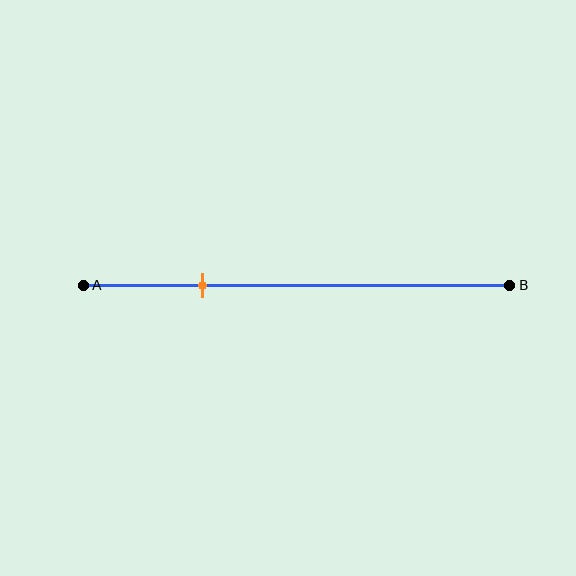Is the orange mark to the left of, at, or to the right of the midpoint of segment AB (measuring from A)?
The orange mark is to the left of the midpoint of segment AB.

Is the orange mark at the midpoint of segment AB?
No, the mark is at about 30% from A, not at the 50% midpoint.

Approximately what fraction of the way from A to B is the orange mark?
The orange mark is approximately 30% of the way from A to B.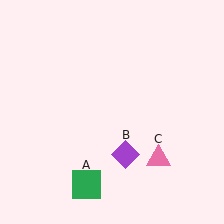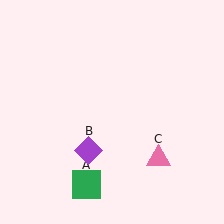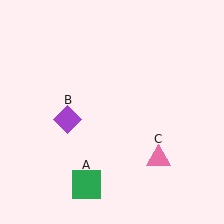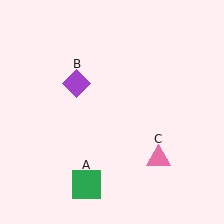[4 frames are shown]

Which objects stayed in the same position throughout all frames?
Green square (object A) and pink triangle (object C) remained stationary.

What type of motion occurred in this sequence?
The purple diamond (object B) rotated clockwise around the center of the scene.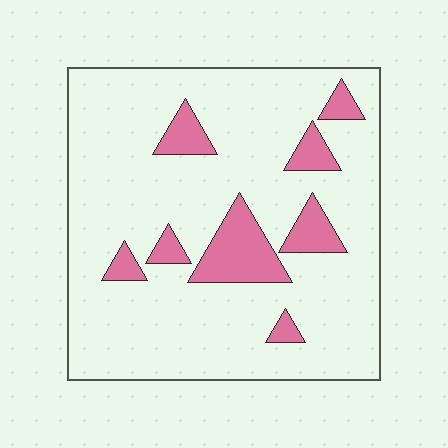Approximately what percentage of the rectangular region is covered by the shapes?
Approximately 15%.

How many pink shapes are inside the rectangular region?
8.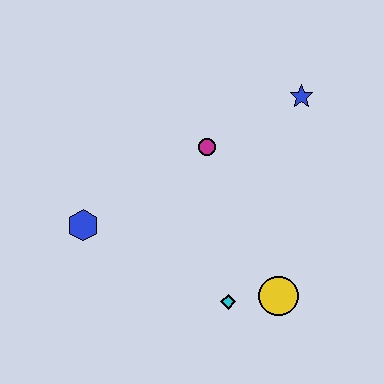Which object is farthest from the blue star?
The blue hexagon is farthest from the blue star.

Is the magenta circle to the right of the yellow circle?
No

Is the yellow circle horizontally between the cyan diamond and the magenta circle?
No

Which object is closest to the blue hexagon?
The magenta circle is closest to the blue hexagon.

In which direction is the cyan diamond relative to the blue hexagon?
The cyan diamond is to the right of the blue hexagon.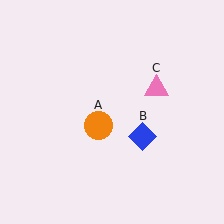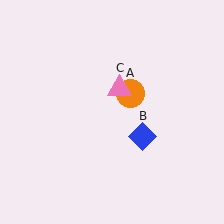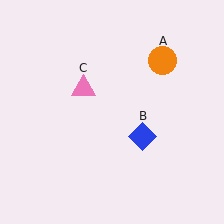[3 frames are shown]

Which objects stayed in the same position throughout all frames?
Blue diamond (object B) remained stationary.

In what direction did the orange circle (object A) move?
The orange circle (object A) moved up and to the right.